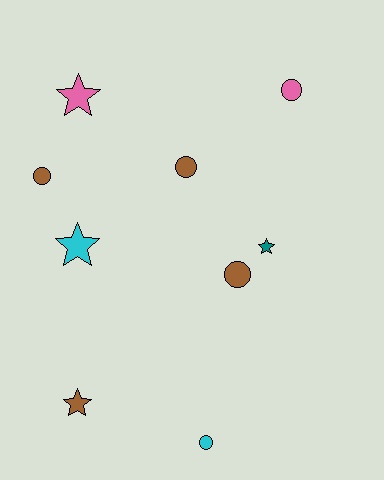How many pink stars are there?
There is 1 pink star.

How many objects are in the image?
There are 9 objects.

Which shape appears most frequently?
Circle, with 5 objects.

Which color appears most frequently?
Brown, with 4 objects.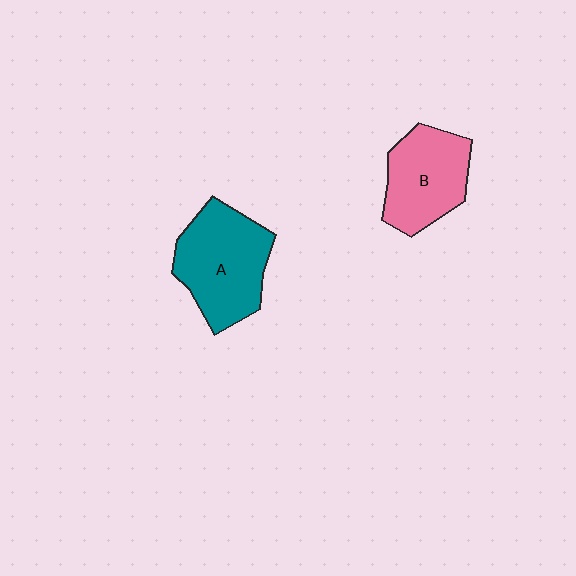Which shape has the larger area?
Shape A (teal).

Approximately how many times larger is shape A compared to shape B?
Approximately 1.2 times.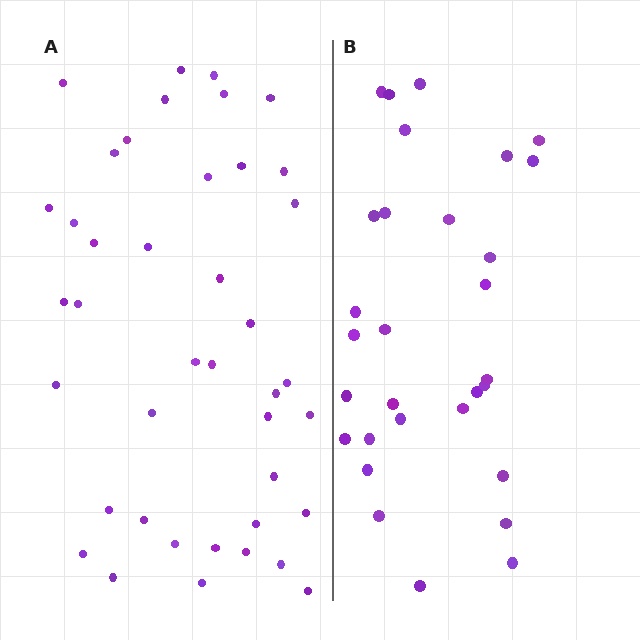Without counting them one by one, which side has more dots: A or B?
Region A (the left region) has more dots.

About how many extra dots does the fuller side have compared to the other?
Region A has roughly 12 or so more dots than region B.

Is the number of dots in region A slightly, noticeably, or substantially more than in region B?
Region A has noticeably more, but not dramatically so. The ratio is roughly 1.4 to 1.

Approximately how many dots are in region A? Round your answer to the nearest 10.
About 40 dots. (The exact count is 41, which rounds to 40.)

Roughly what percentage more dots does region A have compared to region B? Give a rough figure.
About 35% more.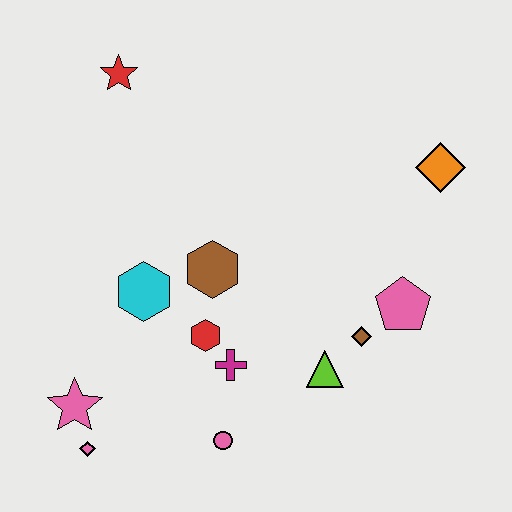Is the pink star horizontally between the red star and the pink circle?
No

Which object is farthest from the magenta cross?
The red star is farthest from the magenta cross.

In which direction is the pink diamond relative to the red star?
The pink diamond is below the red star.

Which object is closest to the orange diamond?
The pink pentagon is closest to the orange diamond.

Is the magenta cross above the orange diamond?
No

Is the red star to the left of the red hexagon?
Yes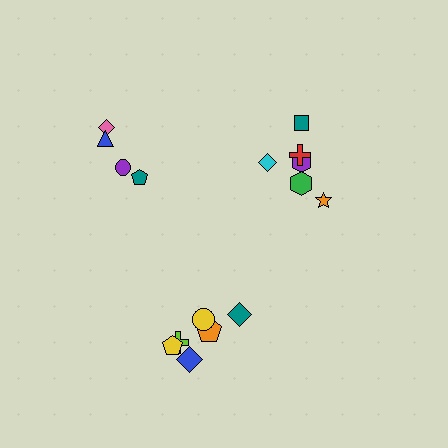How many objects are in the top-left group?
There are 4 objects.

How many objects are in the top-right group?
There are 6 objects.